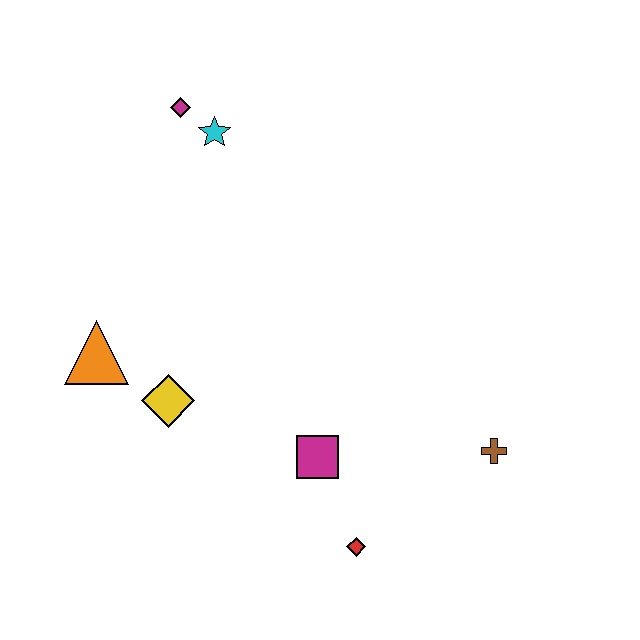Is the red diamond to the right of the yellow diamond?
Yes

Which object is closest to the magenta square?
The red diamond is closest to the magenta square.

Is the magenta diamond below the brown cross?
No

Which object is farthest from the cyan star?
The red diamond is farthest from the cyan star.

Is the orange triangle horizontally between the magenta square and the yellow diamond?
No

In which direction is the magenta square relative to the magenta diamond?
The magenta square is below the magenta diamond.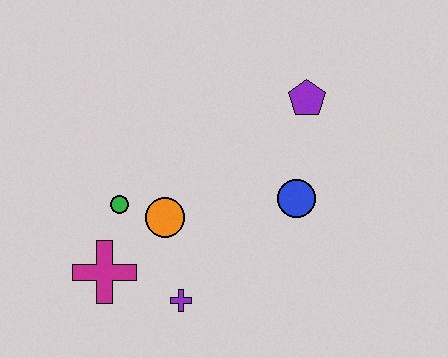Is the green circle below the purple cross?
No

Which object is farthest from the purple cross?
The purple pentagon is farthest from the purple cross.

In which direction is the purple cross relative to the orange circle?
The purple cross is below the orange circle.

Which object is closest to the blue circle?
The purple pentagon is closest to the blue circle.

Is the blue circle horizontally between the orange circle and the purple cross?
No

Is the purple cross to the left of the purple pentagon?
Yes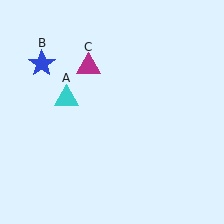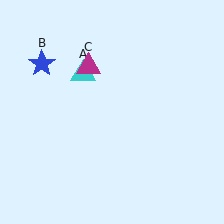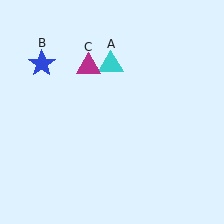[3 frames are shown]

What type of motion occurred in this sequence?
The cyan triangle (object A) rotated clockwise around the center of the scene.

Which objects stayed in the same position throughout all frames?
Blue star (object B) and magenta triangle (object C) remained stationary.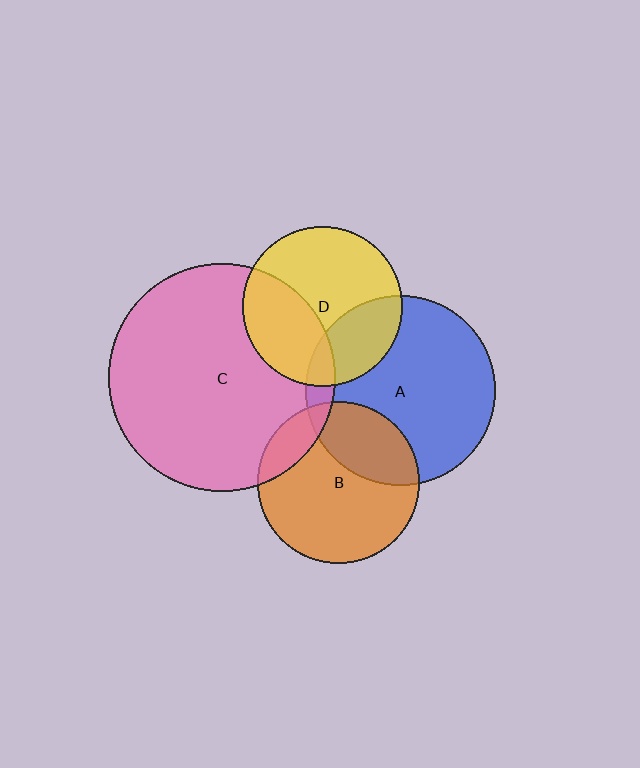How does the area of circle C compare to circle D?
Approximately 2.0 times.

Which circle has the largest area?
Circle C (pink).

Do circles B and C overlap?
Yes.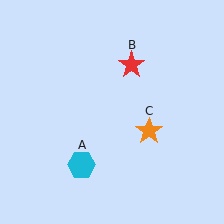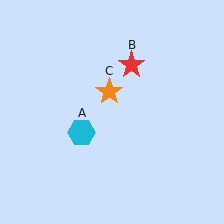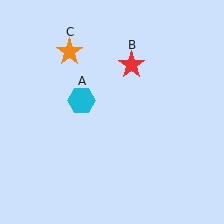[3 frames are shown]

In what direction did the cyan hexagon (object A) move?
The cyan hexagon (object A) moved up.